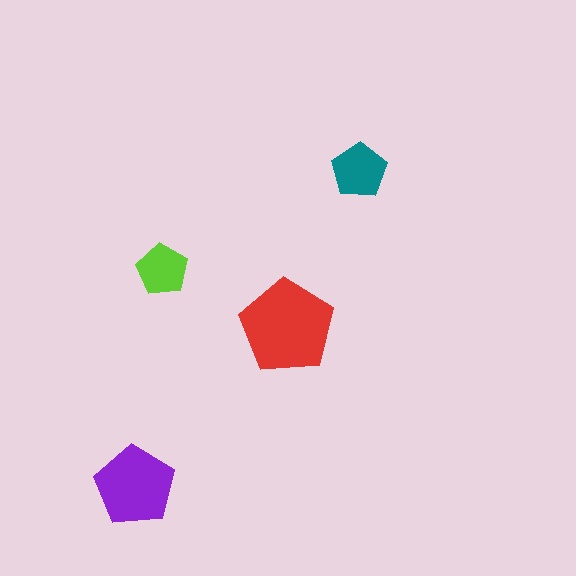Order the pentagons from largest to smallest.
the red one, the purple one, the teal one, the lime one.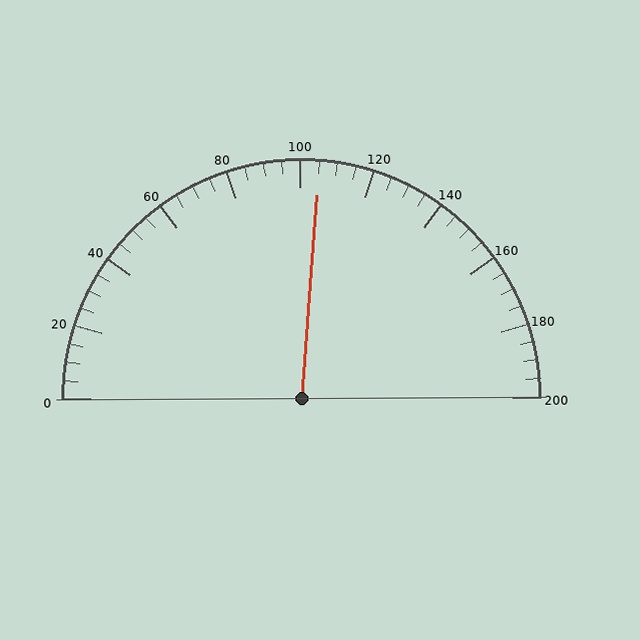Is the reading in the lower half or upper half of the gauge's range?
The reading is in the upper half of the range (0 to 200).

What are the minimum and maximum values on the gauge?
The gauge ranges from 0 to 200.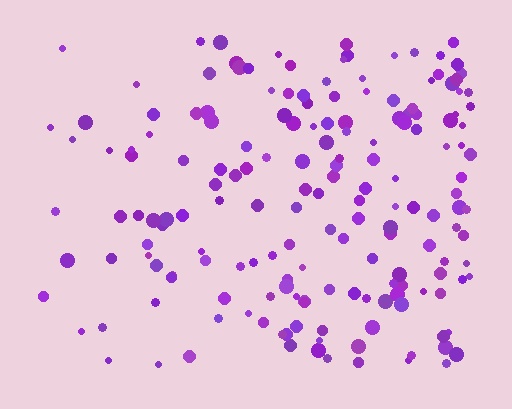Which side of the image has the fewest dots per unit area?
The left.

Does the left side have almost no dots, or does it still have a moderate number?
Still a moderate number, just noticeably fewer than the right.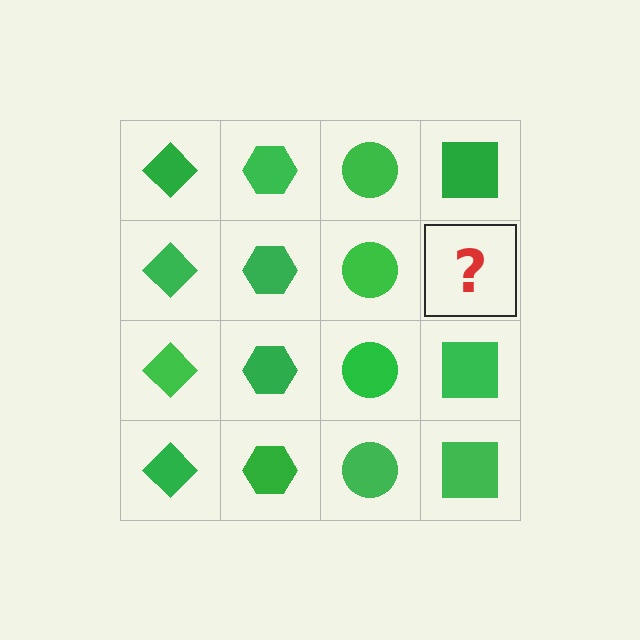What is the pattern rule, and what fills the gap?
The rule is that each column has a consistent shape. The gap should be filled with a green square.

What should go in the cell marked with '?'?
The missing cell should contain a green square.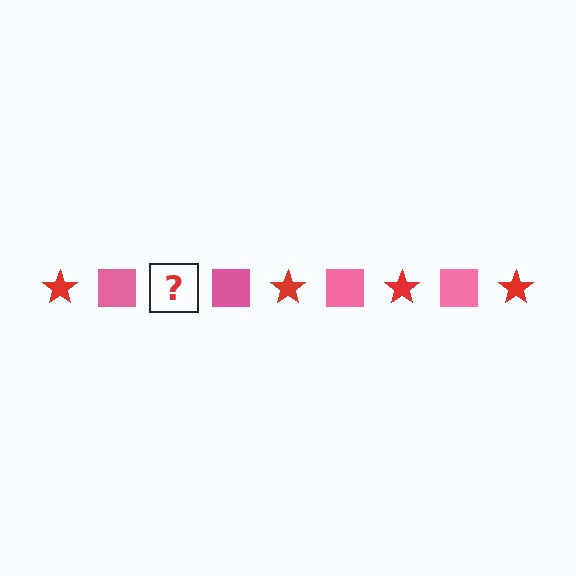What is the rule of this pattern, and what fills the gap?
The rule is that the pattern alternates between red star and pink square. The gap should be filled with a red star.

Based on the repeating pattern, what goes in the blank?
The blank should be a red star.